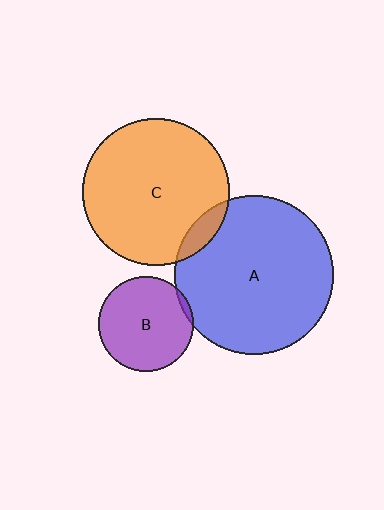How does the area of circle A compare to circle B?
Approximately 2.8 times.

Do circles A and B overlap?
Yes.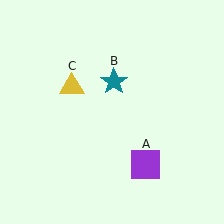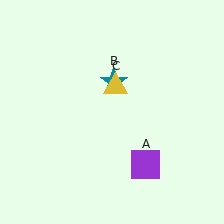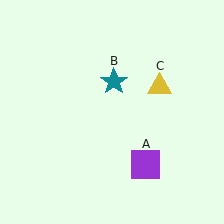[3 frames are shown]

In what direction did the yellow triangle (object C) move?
The yellow triangle (object C) moved right.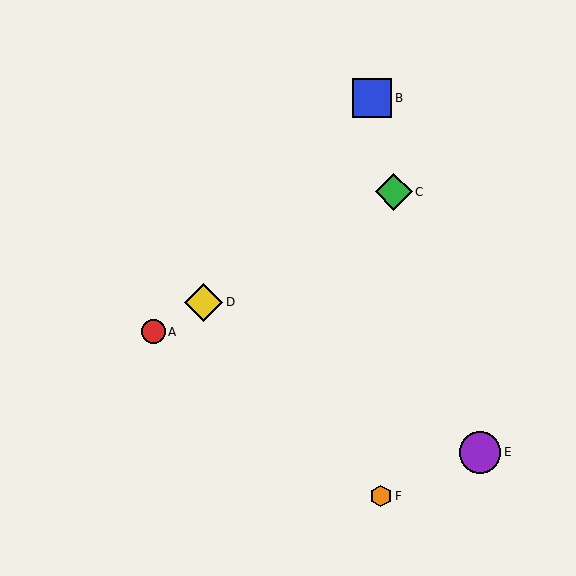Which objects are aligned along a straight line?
Objects A, C, D are aligned along a straight line.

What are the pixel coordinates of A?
Object A is at (153, 332).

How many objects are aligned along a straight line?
3 objects (A, C, D) are aligned along a straight line.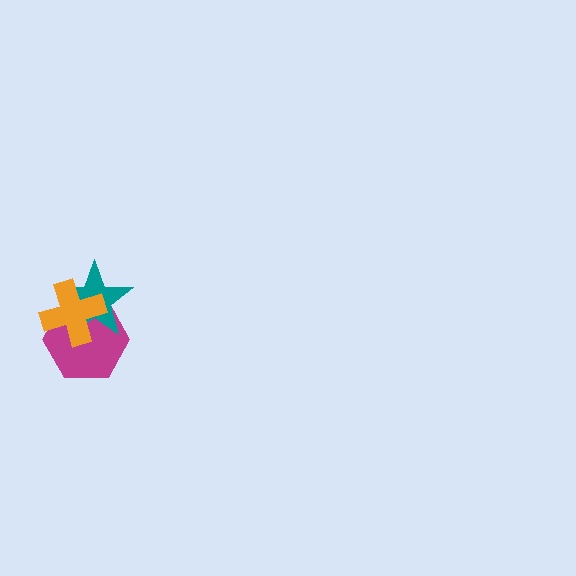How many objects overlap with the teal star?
2 objects overlap with the teal star.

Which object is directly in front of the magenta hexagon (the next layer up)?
The teal star is directly in front of the magenta hexagon.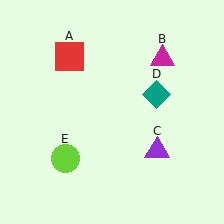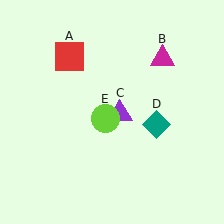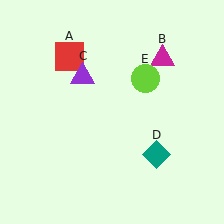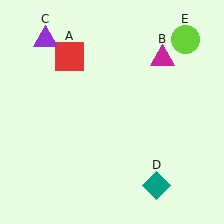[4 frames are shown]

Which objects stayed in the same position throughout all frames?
Red square (object A) and magenta triangle (object B) remained stationary.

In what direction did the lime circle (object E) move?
The lime circle (object E) moved up and to the right.